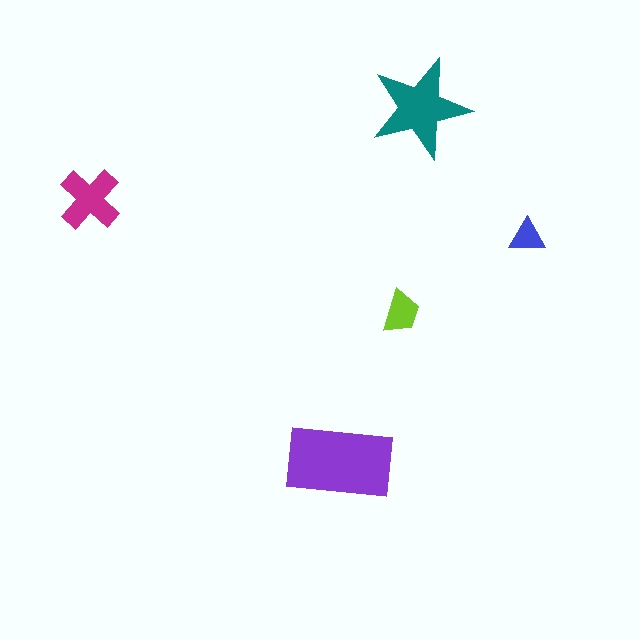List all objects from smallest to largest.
The blue triangle, the lime trapezoid, the magenta cross, the teal star, the purple rectangle.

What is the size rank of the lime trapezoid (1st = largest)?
4th.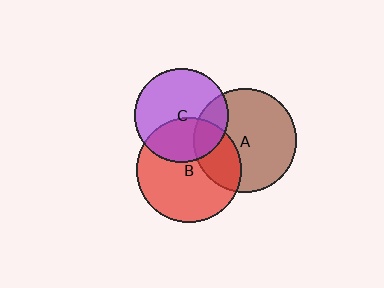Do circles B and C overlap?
Yes.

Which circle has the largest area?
Circle B (red).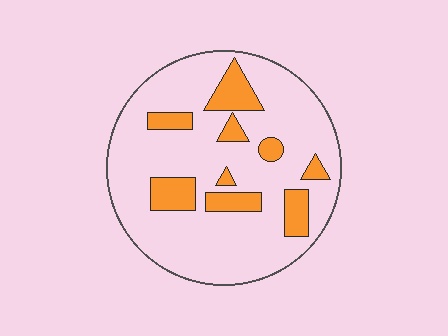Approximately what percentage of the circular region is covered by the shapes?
Approximately 20%.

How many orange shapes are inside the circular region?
9.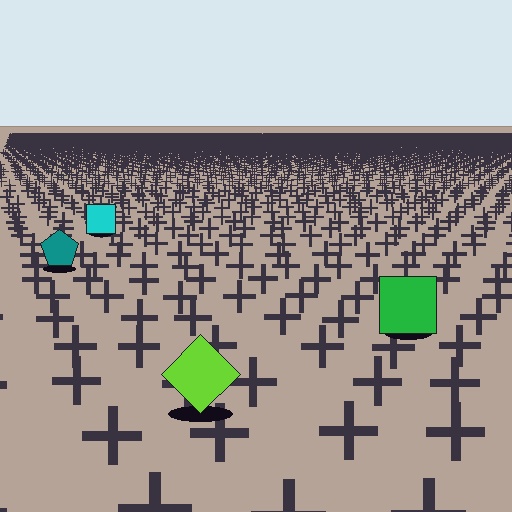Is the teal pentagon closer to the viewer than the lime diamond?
No. The lime diamond is closer — you can tell from the texture gradient: the ground texture is coarser near it.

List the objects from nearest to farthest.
From nearest to farthest: the lime diamond, the green square, the teal pentagon, the cyan square.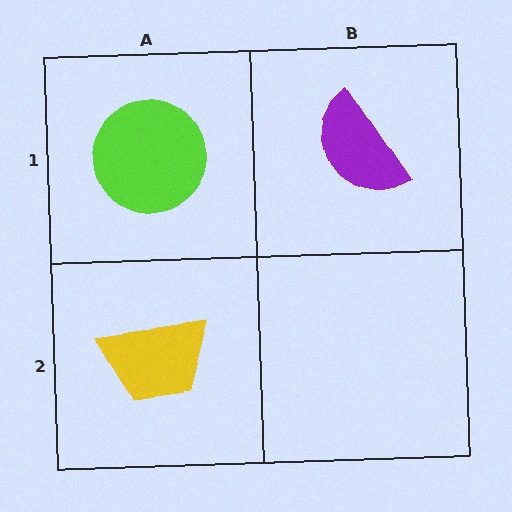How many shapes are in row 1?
2 shapes.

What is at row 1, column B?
A purple semicircle.